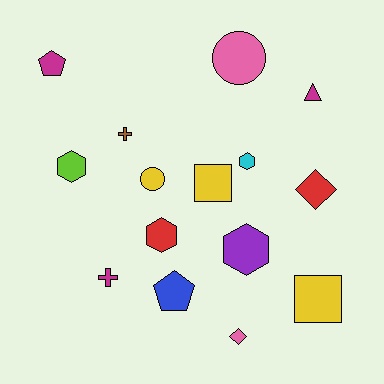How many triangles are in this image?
There is 1 triangle.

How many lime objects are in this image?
There is 1 lime object.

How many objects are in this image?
There are 15 objects.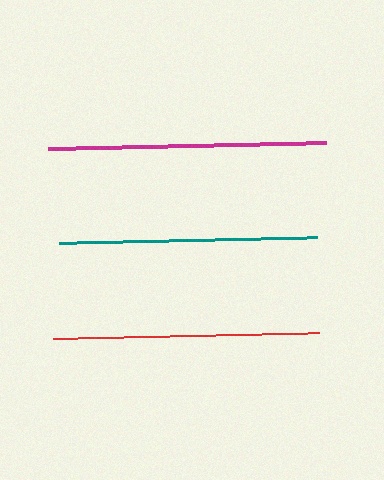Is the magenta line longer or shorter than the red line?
The magenta line is longer than the red line.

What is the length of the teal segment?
The teal segment is approximately 258 pixels long.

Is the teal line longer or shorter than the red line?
The red line is longer than the teal line.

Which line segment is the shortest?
The teal line is the shortest at approximately 258 pixels.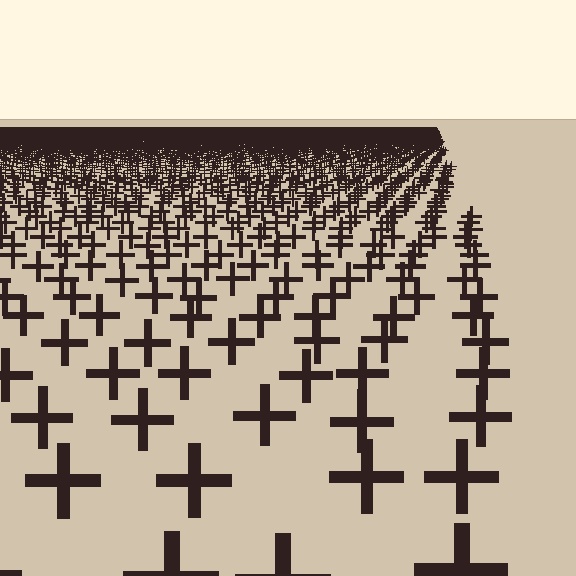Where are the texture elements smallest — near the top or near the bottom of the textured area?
Near the top.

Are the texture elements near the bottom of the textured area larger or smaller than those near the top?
Larger. Near the bottom, elements are closer to the viewer and appear at a bigger on-screen size.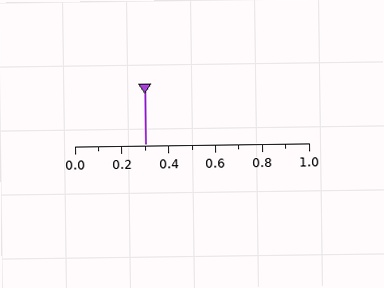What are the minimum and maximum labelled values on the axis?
The axis runs from 0.0 to 1.0.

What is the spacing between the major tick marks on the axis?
The major ticks are spaced 0.2 apart.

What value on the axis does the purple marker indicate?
The marker indicates approximately 0.3.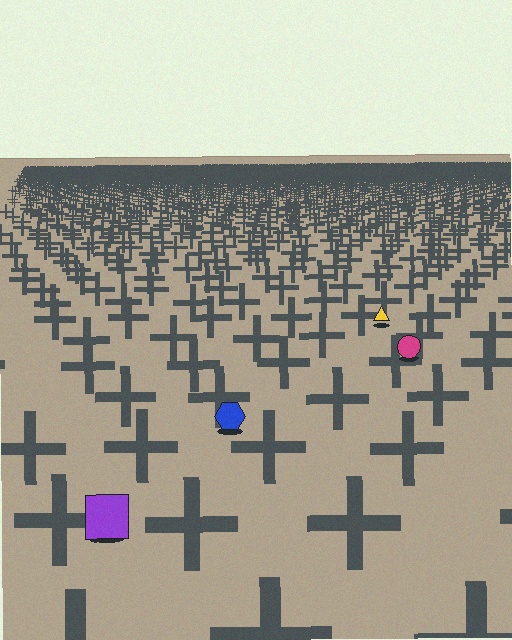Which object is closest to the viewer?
The purple square is closest. The texture marks near it are larger and more spread out.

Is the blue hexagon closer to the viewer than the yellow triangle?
Yes. The blue hexagon is closer — you can tell from the texture gradient: the ground texture is coarser near it.